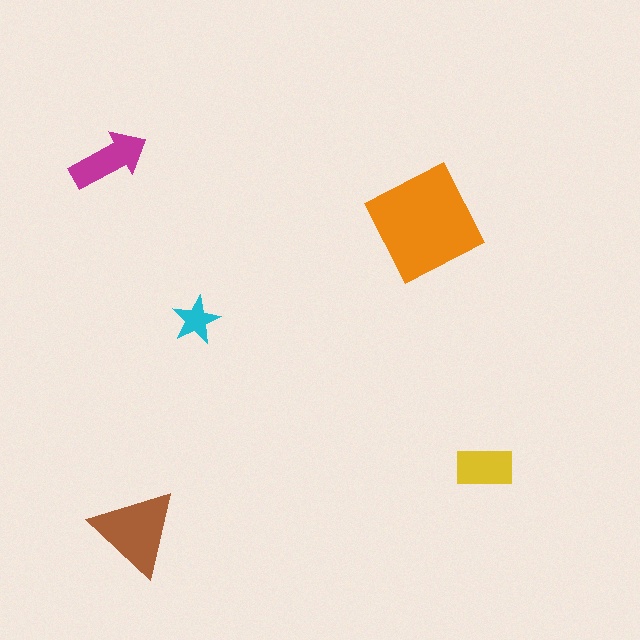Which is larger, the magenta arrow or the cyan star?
The magenta arrow.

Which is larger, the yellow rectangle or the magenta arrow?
The magenta arrow.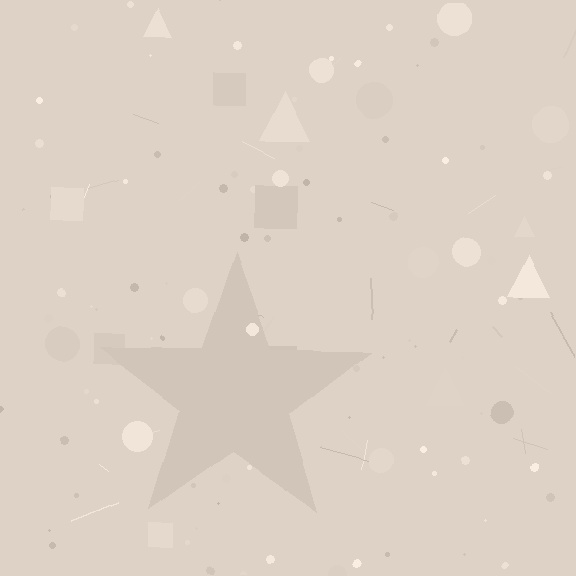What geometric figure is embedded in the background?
A star is embedded in the background.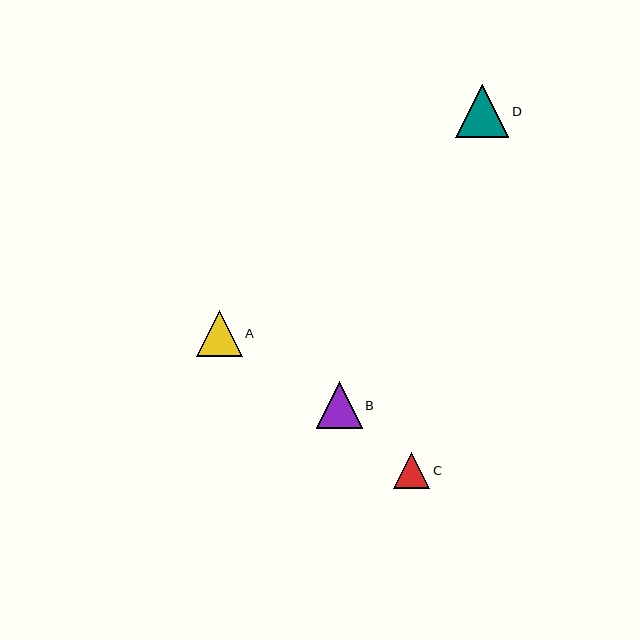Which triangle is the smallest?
Triangle C is the smallest with a size of approximately 36 pixels.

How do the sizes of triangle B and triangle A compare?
Triangle B and triangle A are approximately the same size.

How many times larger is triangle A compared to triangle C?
Triangle A is approximately 1.3 times the size of triangle C.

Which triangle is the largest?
Triangle D is the largest with a size of approximately 53 pixels.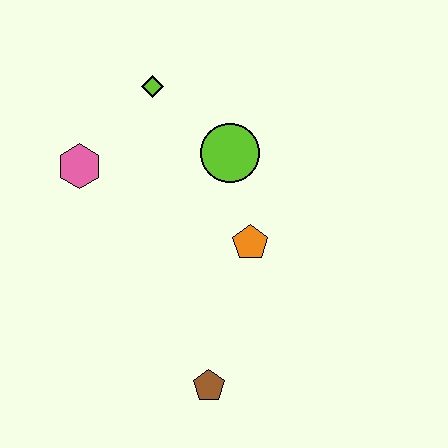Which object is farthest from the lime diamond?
The brown pentagon is farthest from the lime diamond.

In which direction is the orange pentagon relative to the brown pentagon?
The orange pentagon is above the brown pentagon.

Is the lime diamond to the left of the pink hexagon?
No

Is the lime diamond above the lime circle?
Yes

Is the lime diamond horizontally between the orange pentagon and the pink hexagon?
Yes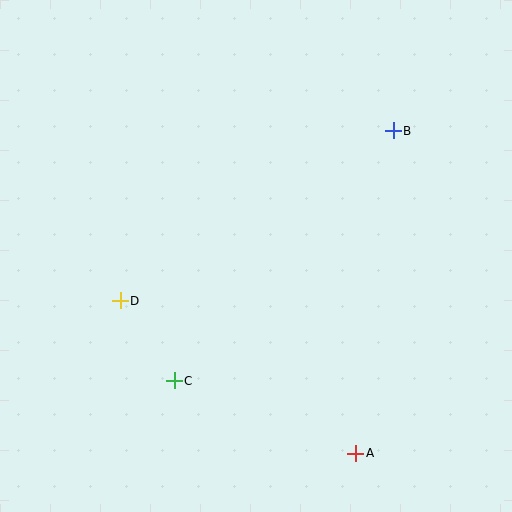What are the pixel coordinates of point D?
Point D is at (120, 301).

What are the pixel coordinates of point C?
Point C is at (174, 381).